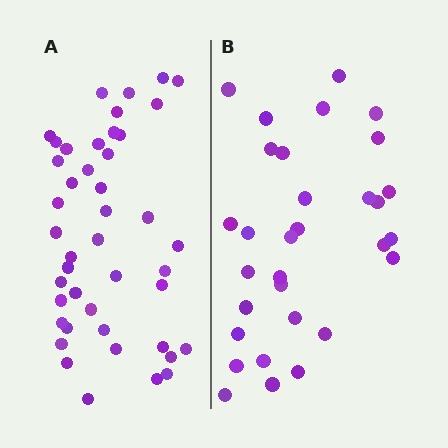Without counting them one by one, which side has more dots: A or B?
Region A (the left region) has more dots.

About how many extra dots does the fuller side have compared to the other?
Region A has approximately 15 more dots than region B.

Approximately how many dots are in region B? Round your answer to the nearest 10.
About 30 dots. (The exact count is 31, which rounds to 30.)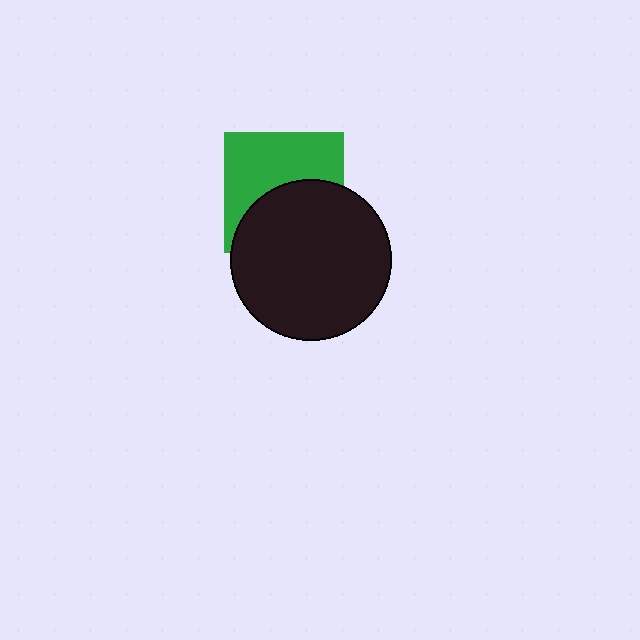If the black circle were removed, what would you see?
You would see the complete green square.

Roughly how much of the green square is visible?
About half of it is visible (roughly 52%).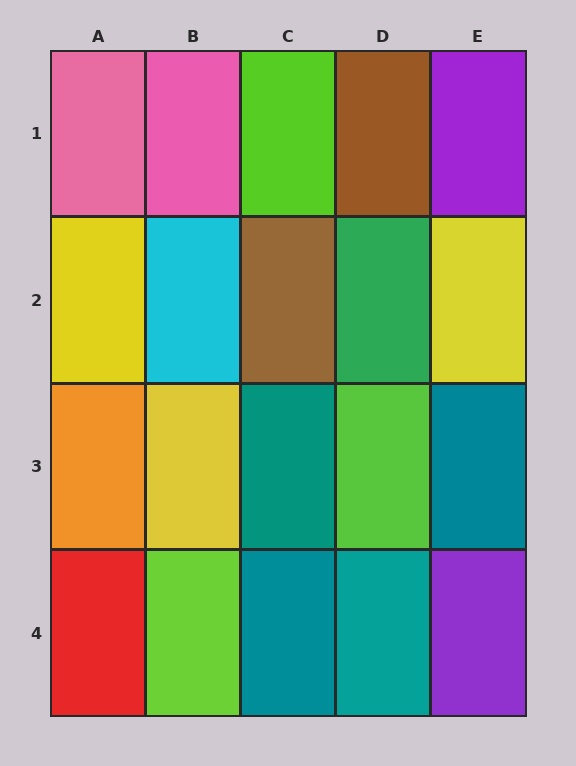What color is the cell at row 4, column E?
Purple.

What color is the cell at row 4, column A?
Red.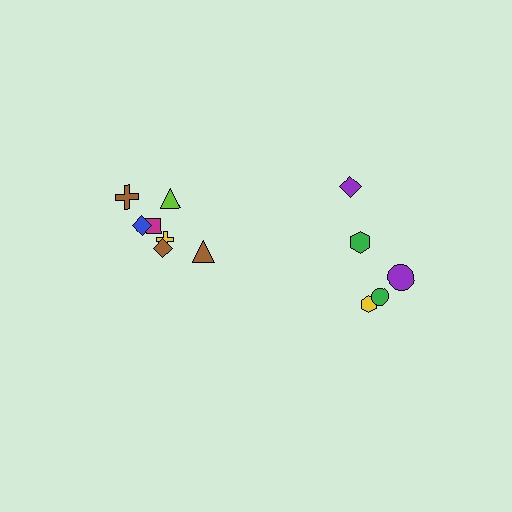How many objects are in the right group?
There are 5 objects.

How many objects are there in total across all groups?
There are 12 objects.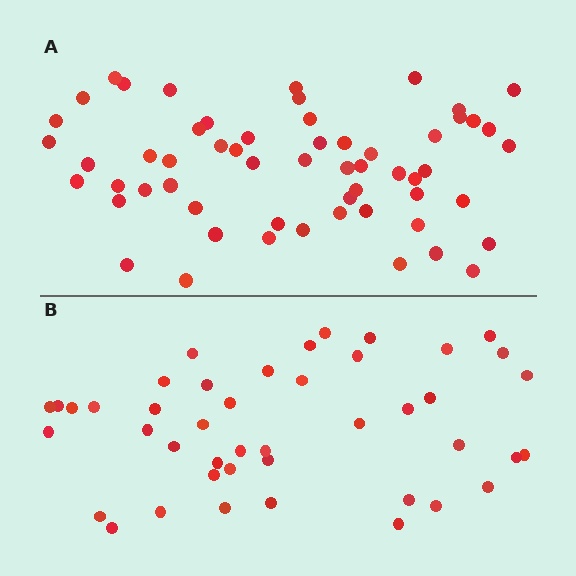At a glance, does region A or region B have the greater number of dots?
Region A (the top region) has more dots.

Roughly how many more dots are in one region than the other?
Region A has approximately 15 more dots than region B.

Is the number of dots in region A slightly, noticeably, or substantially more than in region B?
Region A has noticeably more, but not dramatically so. The ratio is roughly 1.3 to 1.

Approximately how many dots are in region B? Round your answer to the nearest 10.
About 40 dots. (The exact count is 44, which rounds to 40.)